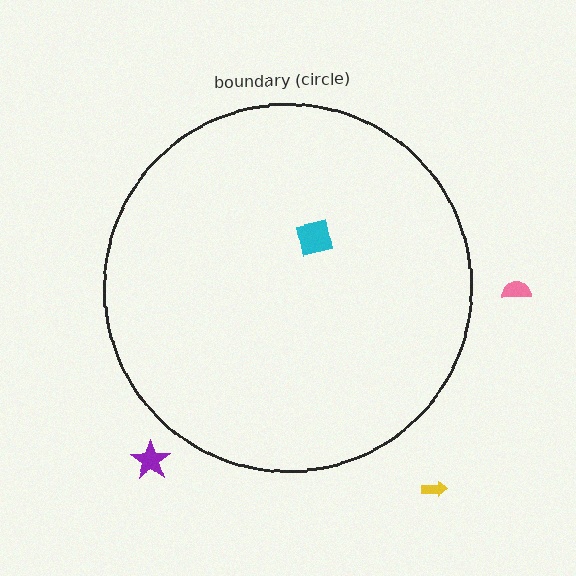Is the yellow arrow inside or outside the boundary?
Outside.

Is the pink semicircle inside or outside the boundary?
Outside.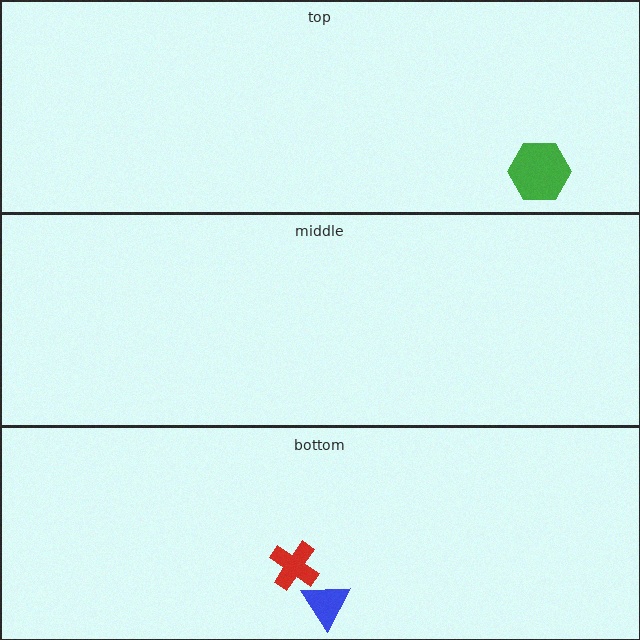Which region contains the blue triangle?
The bottom region.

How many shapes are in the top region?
1.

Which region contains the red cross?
The bottom region.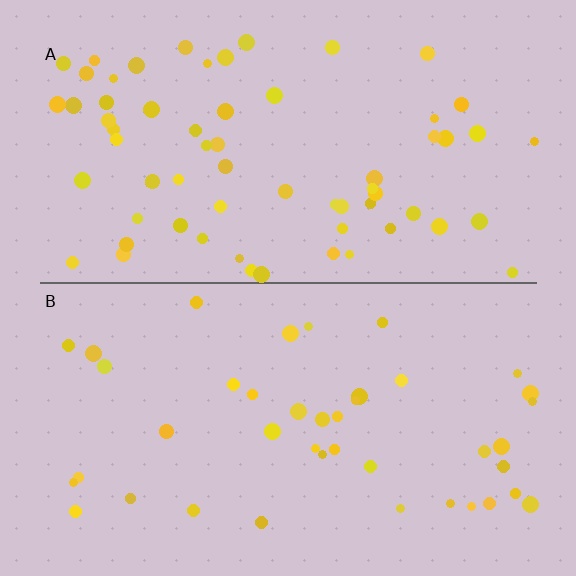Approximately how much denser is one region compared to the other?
Approximately 1.6× — region A over region B.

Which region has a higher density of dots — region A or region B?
A (the top).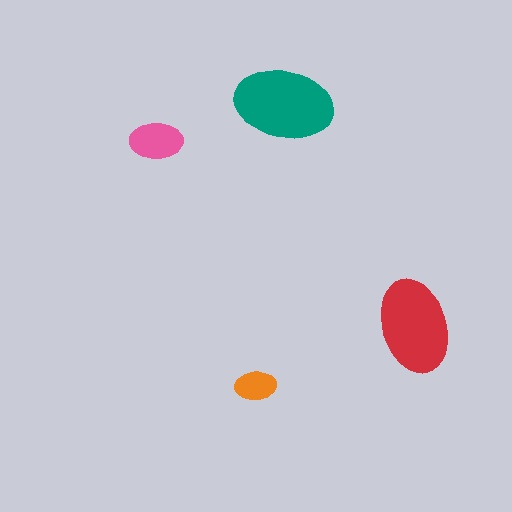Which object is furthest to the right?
The red ellipse is rightmost.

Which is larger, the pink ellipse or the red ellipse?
The red one.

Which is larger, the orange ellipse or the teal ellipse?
The teal one.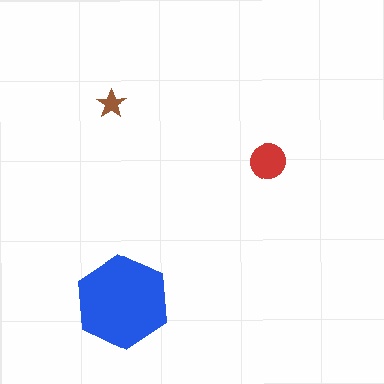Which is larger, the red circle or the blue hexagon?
The blue hexagon.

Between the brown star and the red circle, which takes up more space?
The red circle.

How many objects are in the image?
There are 3 objects in the image.